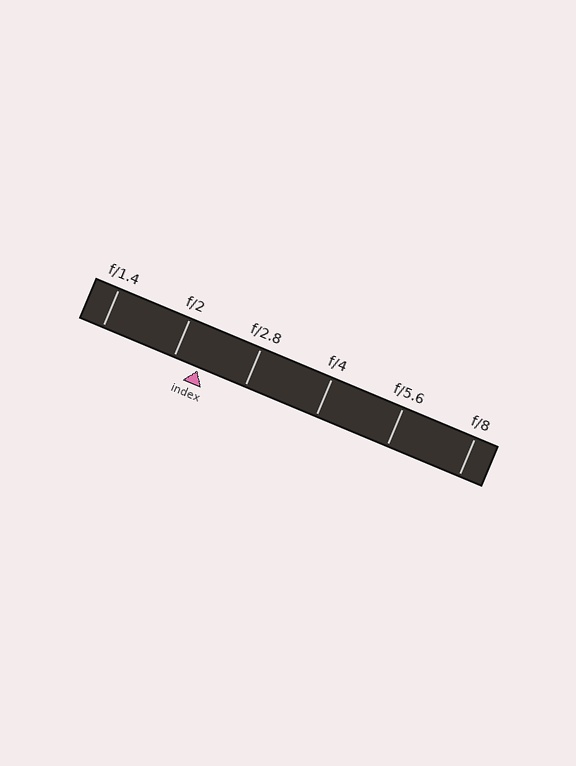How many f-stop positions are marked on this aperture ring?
There are 6 f-stop positions marked.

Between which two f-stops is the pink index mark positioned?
The index mark is between f/2 and f/2.8.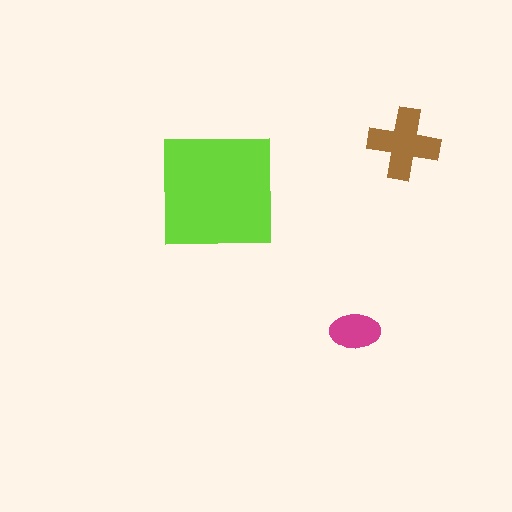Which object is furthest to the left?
The lime square is leftmost.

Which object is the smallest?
The magenta ellipse.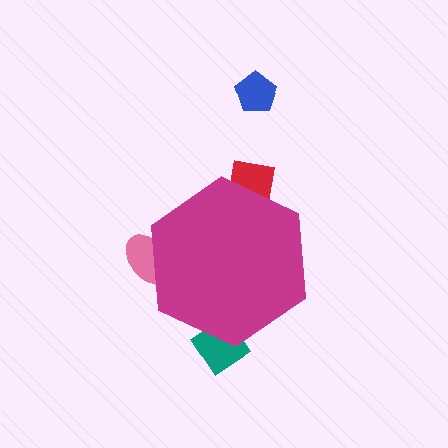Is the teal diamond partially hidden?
Yes, the teal diamond is partially hidden behind the magenta hexagon.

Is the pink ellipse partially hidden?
Yes, the pink ellipse is partially hidden behind the magenta hexagon.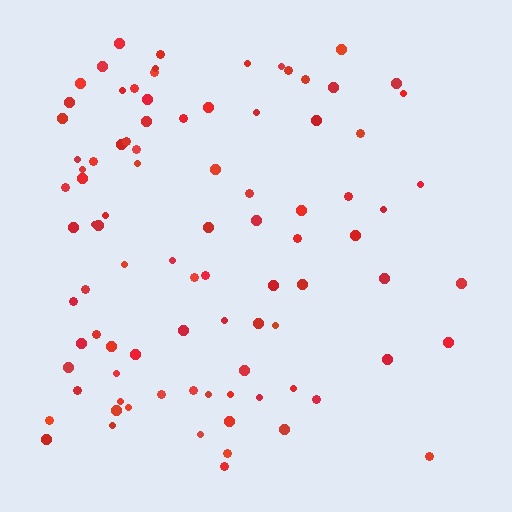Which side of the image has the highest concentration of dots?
The left.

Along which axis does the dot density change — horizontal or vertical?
Horizontal.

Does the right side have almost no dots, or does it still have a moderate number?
Still a moderate number, just noticeably fewer than the left.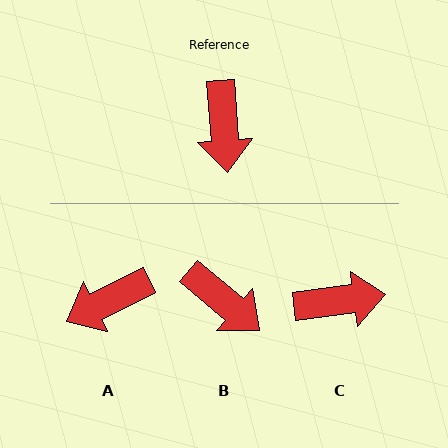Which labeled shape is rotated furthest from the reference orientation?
C, about 93 degrees away.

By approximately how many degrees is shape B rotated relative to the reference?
Approximately 45 degrees counter-clockwise.